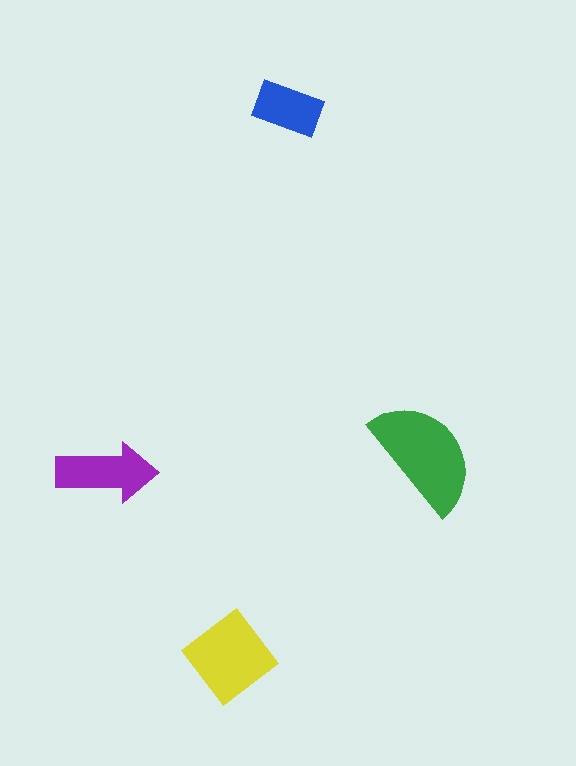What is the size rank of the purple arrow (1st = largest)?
3rd.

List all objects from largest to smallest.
The green semicircle, the yellow diamond, the purple arrow, the blue rectangle.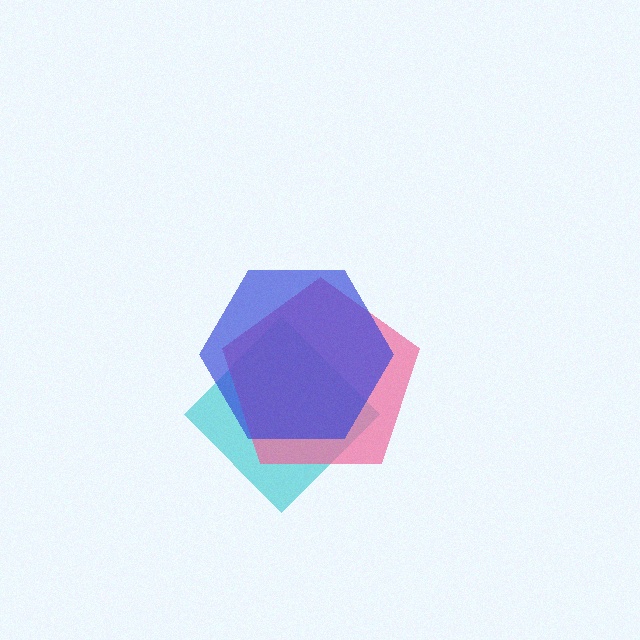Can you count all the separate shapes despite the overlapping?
Yes, there are 3 separate shapes.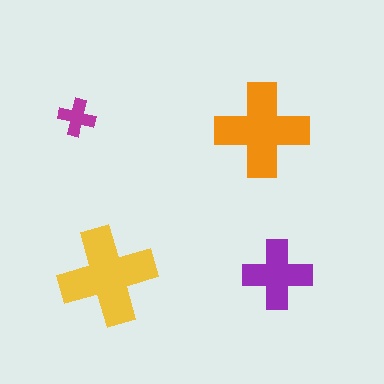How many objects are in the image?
There are 4 objects in the image.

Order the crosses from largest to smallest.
the yellow one, the orange one, the purple one, the magenta one.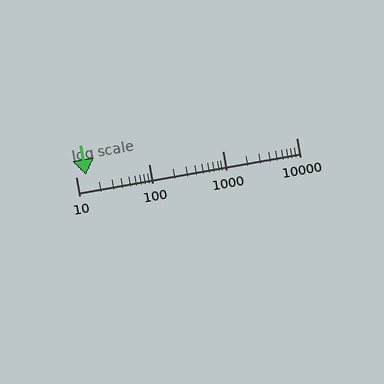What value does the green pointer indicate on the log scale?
The pointer indicates approximately 14.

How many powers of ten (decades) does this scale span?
The scale spans 3 decades, from 10 to 10000.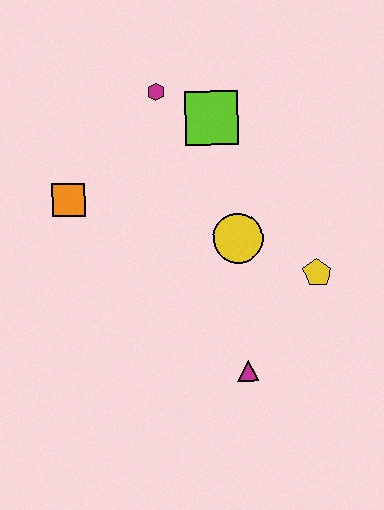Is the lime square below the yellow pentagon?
No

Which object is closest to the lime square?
The magenta hexagon is closest to the lime square.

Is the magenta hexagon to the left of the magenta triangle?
Yes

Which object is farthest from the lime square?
The magenta triangle is farthest from the lime square.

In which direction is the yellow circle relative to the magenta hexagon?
The yellow circle is below the magenta hexagon.